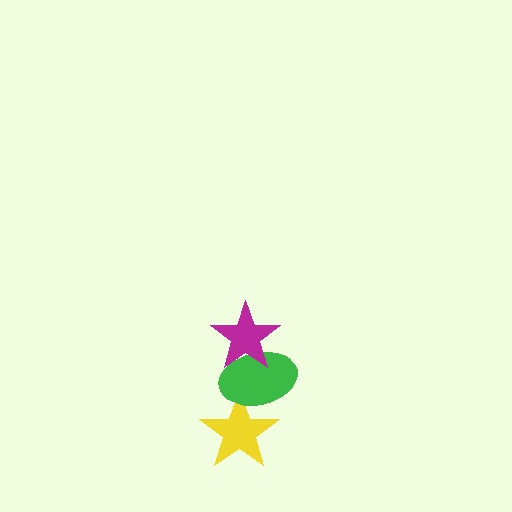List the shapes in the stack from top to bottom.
From top to bottom: the magenta star, the green ellipse, the yellow star.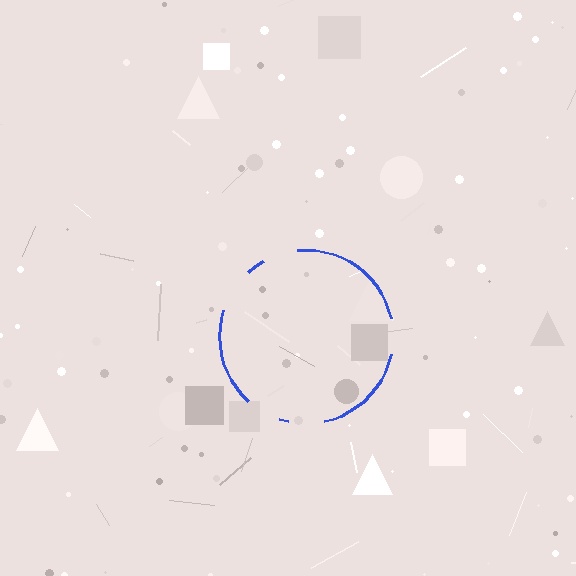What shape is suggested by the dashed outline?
The dashed outline suggests a circle.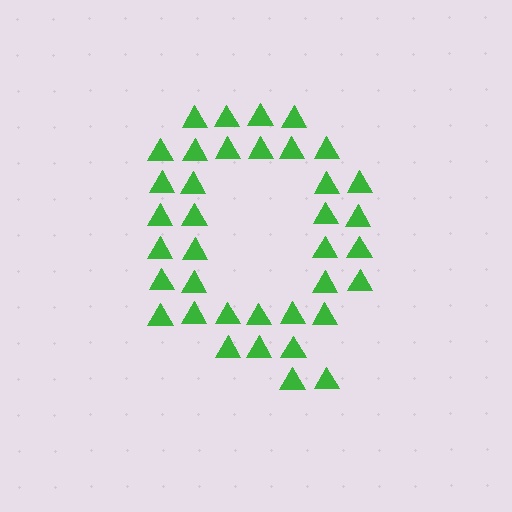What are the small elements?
The small elements are triangles.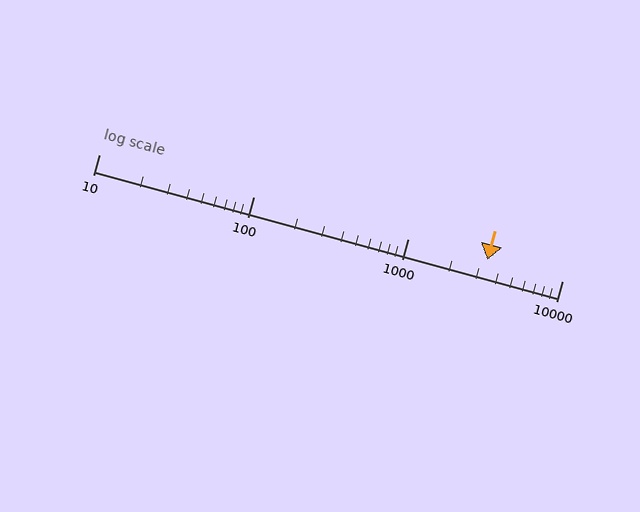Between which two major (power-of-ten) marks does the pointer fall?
The pointer is between 1000 and 10000.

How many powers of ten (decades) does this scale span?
The scale spans 3 decades, from 10 to 10000.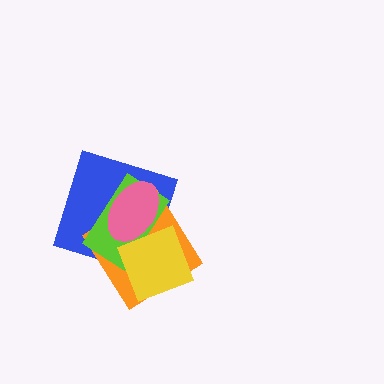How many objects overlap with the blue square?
4 objects overlap with the blue square.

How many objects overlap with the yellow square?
3 objects overlap with the yellow square.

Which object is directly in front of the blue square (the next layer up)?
The orange diamond is directly in front of the blue square.